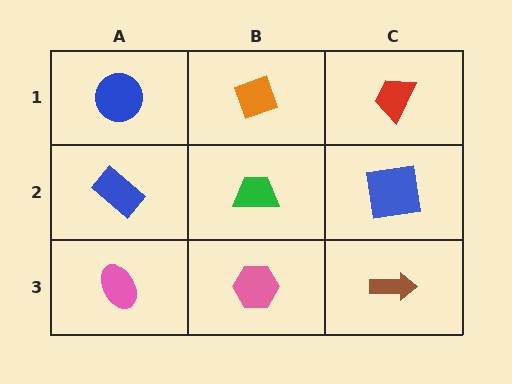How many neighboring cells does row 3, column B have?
3.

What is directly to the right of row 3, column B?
A brown arrow.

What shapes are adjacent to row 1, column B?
A green trapezoid (row 2, column B), a blue circle (row 1, column A), a red trapezoid (row 1, column C).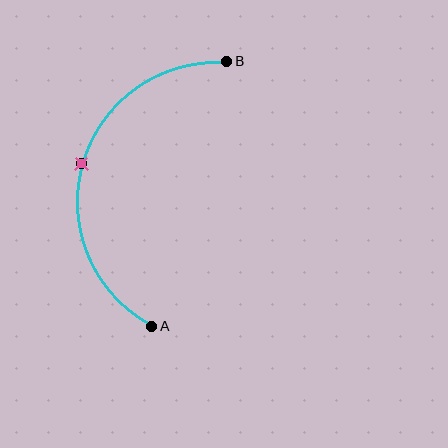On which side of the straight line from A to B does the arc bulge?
The arc bulges to the left of the straight line connecting A and B.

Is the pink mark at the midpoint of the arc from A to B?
Yes. The pink mark lies on the arc at equal arc-length from both A and B — it is the arc midpoint.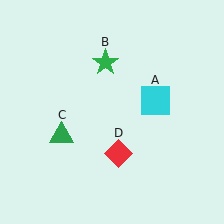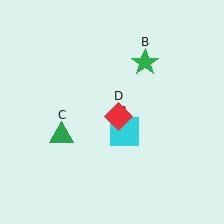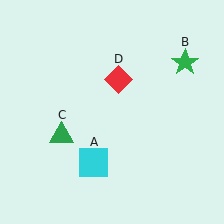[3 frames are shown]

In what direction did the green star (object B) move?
The green star (object B) moved right.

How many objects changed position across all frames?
3 objects changed position: cyan square (object A), green star (object B), red diamond (object D).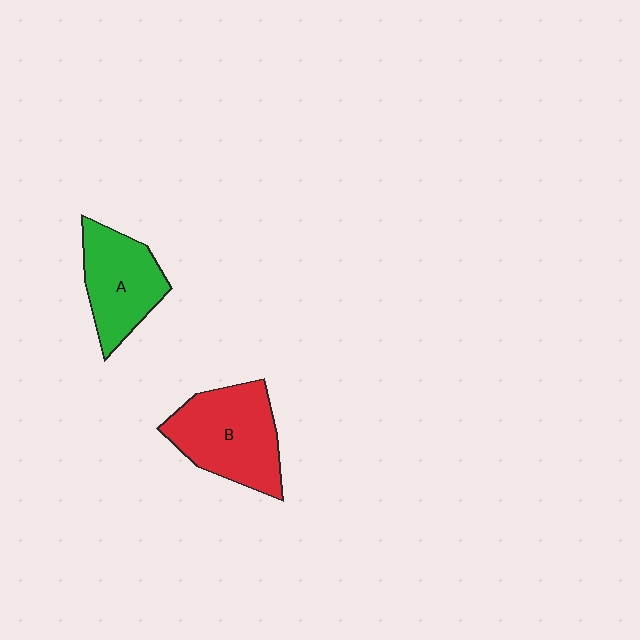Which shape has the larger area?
Shape B (red).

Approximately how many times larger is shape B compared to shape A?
Approximately 1.3 times.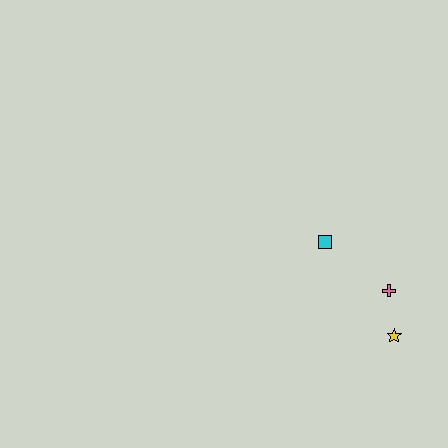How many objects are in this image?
There are 3 objects.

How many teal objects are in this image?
There are no teal objects.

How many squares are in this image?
There is 1 square.